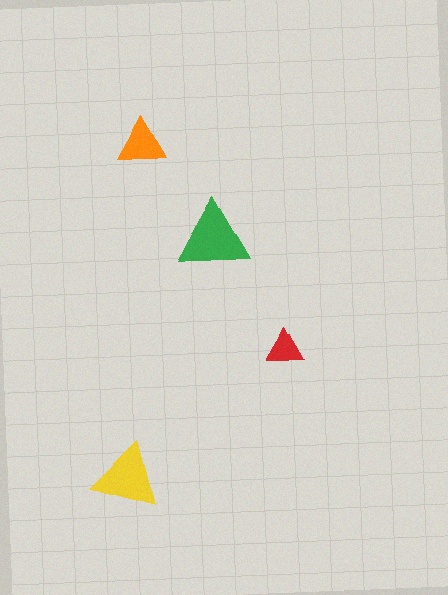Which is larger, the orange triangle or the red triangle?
The orange one.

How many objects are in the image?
There are 4 objects in the image.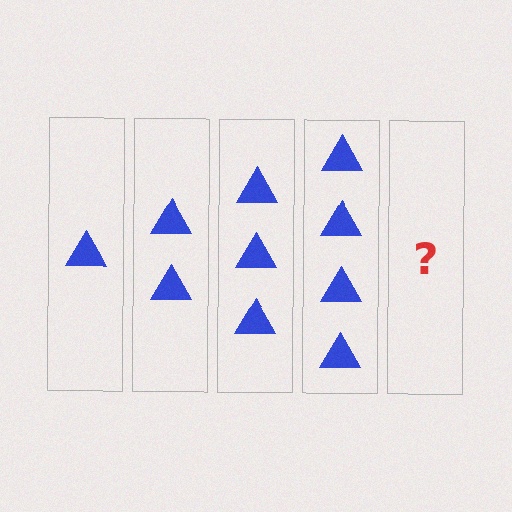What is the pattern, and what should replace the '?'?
The pattern is that each step adds one more triangle. The '?' should be 5 triangles.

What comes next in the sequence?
The next element should be 5 triangles.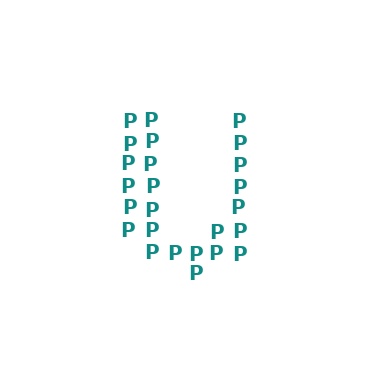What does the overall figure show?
The overall figure shows the letter U.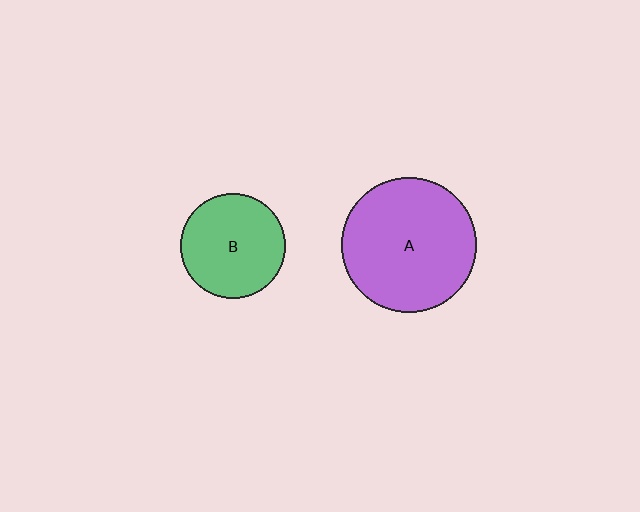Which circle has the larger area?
Circle A (purple).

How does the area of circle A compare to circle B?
Approximately 1.6 times.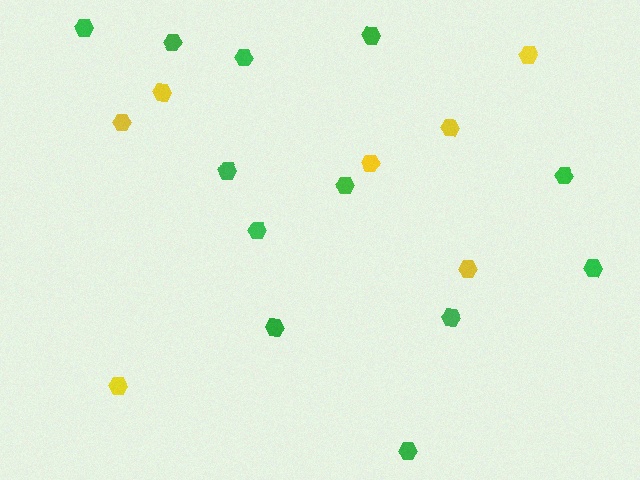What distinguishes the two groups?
There are 2 groups: one group of green hexagons (12) and one group of yellow hexagons (7).